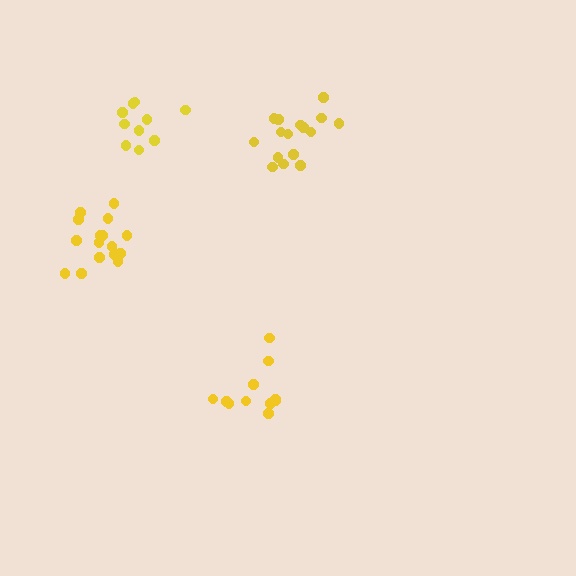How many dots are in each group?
Group 1: 16 dots, Group 2: 11 dots, Group 3: 10 dots, Group 4: 16 dots (53 total).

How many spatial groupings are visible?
There are 4 spatial groupings.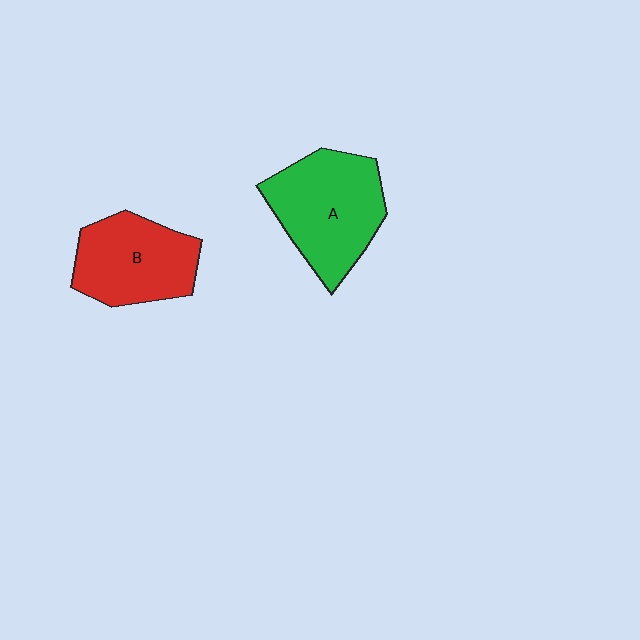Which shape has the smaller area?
Shape B (red).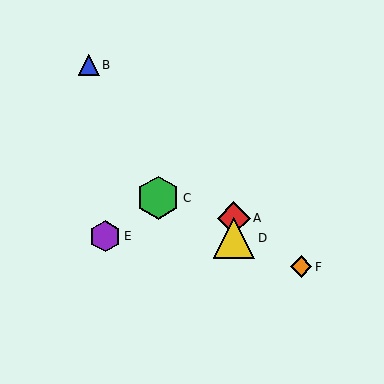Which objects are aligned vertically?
Objects A, D are aligned vertically.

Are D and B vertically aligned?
No, D is at x≈234 and B is at x≈89.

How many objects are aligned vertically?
2 objects (A, D) are aligned vertically.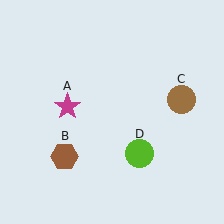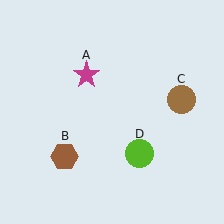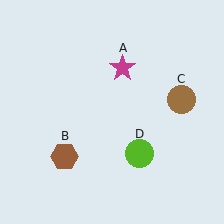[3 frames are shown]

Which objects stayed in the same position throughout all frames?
Brown hexagon (object B) and brown circle (object C) and lime circle (object D) remained stationary.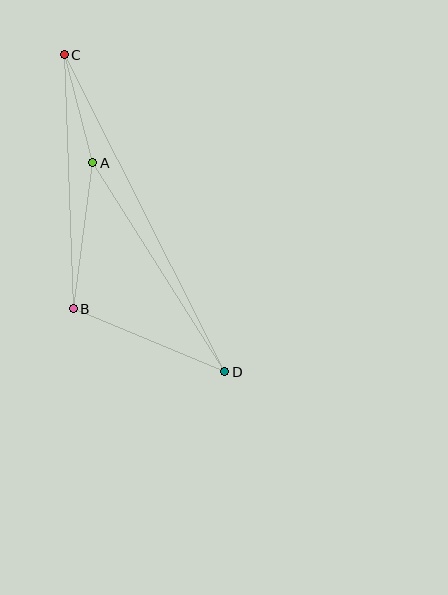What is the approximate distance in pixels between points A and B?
The distance between A and B is approximately 147 pixels.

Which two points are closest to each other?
Points A and C are closest to each other.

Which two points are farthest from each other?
Points C and D are farthest from each other.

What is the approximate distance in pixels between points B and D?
The distance between B and D is approximately 164 pixels.